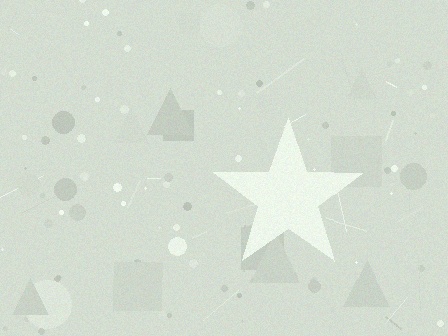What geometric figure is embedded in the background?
A star is embedded in the background.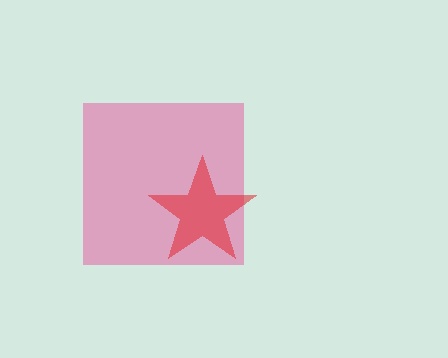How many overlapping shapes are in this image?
There are 2 overlapping shapes in the image.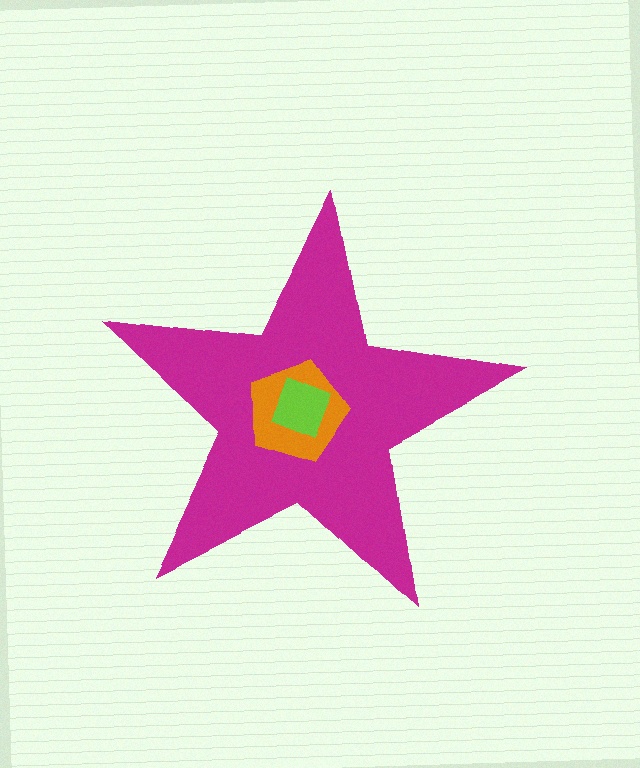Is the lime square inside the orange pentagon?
Yes.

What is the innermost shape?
The lime square.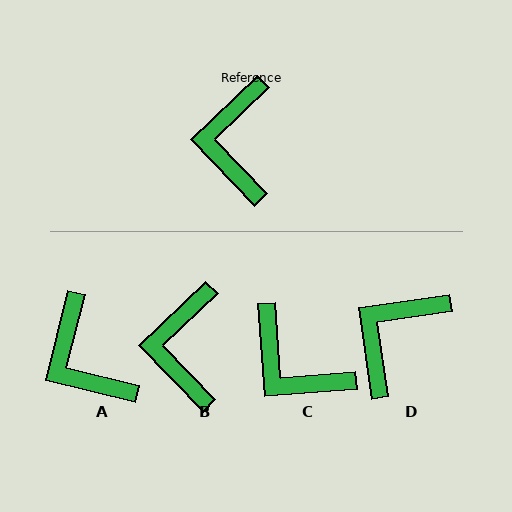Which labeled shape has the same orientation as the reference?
B.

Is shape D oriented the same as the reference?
No, it is off by about 36 degrees.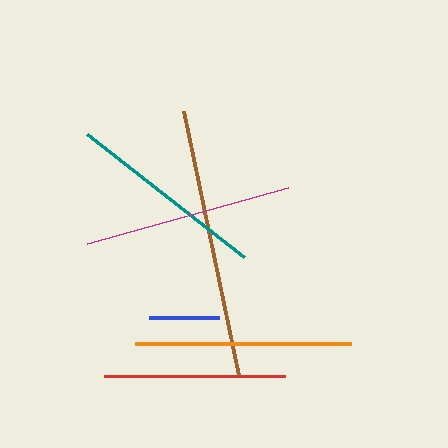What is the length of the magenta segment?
The magenta segment is approximately 208 pixels long.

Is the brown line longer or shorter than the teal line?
The brown line is longer than the teal line.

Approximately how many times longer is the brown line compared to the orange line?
The brown line is approximately 1.2 times the length of the orange line.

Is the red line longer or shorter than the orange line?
The orange line is longer than the red line.